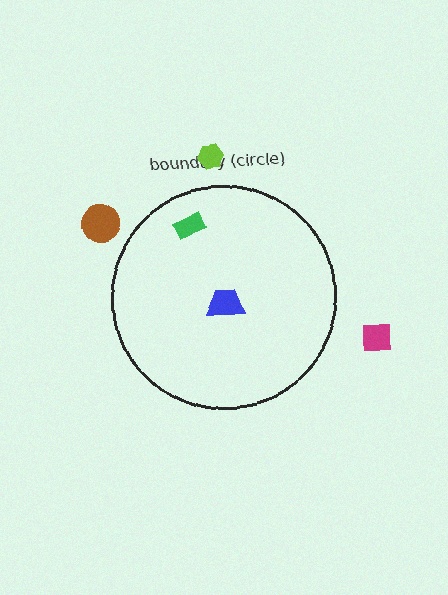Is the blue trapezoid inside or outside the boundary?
Inside.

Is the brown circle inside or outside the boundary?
Outside.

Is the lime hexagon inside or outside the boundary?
Outside.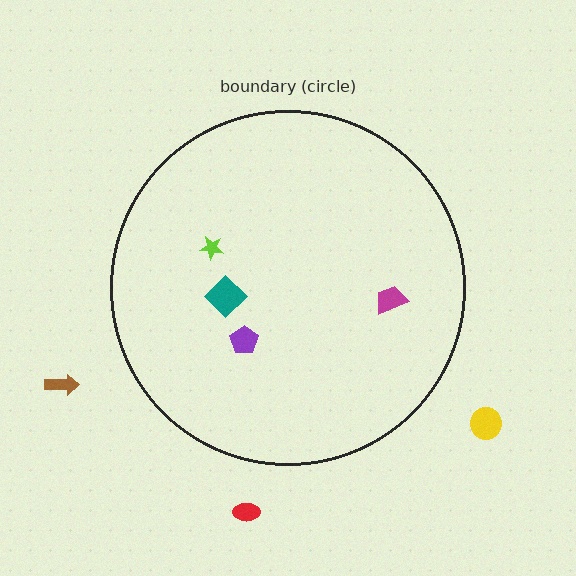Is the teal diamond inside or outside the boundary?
Inside.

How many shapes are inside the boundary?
4 inside, 3 outside.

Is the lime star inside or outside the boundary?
Inside.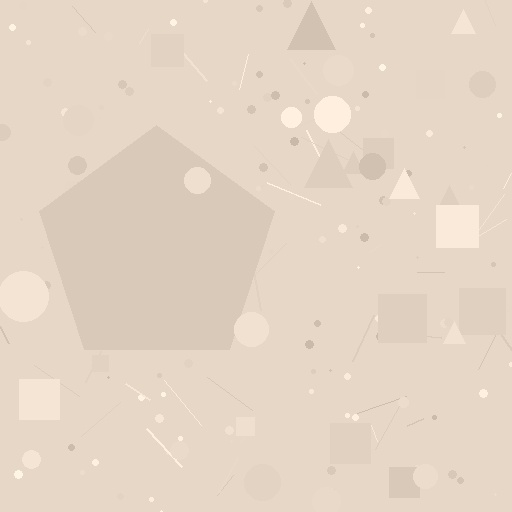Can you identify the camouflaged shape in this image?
The camouflaged shape is a pentagon.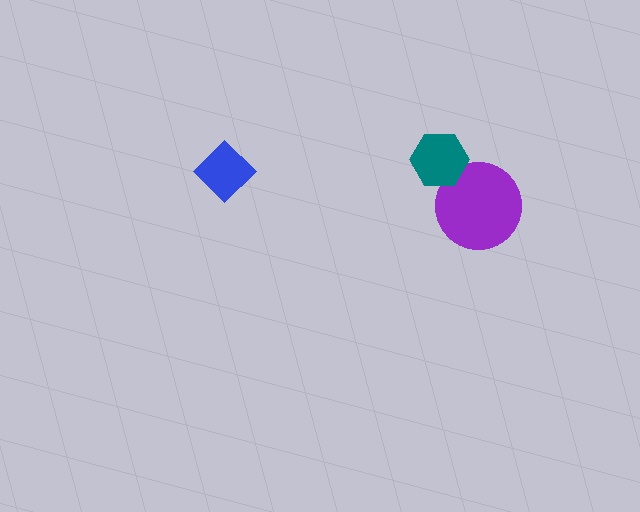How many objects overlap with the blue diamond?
0 objects overlap with the blue diamond.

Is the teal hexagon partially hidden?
No, no other shape covers it.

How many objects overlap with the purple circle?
1 object overlaps with the purple circle.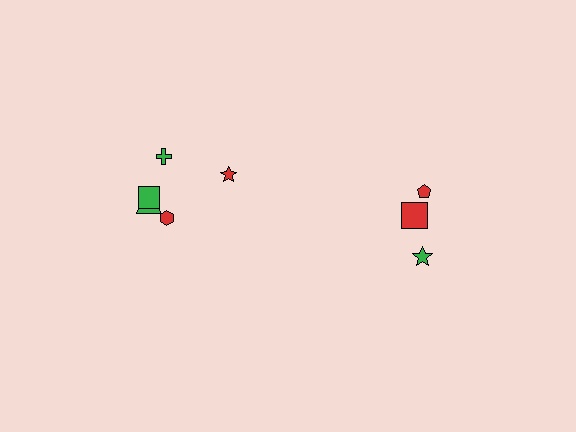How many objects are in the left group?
There are 6 objects.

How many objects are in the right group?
There are 4 objects.